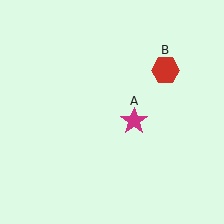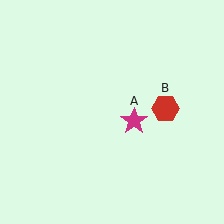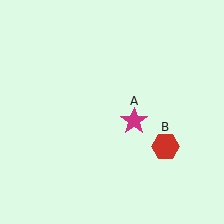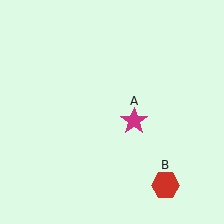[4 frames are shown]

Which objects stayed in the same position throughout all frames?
Magenta star (object A) remained stationary.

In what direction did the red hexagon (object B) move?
The red hexagon (object B) moved down.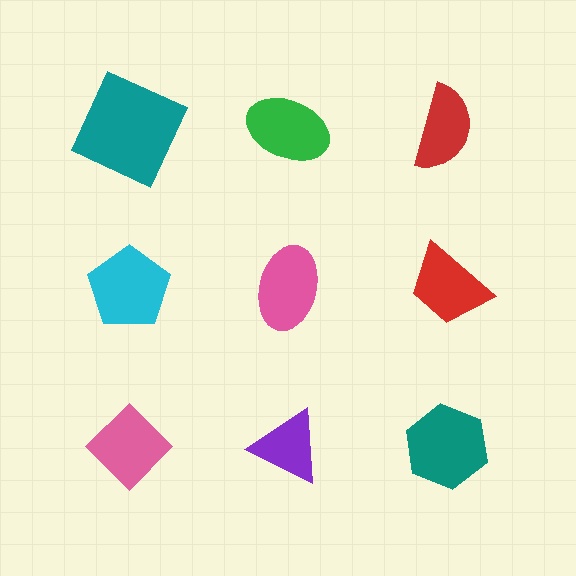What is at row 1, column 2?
A green ellipse.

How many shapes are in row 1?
3 shapes.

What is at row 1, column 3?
A red semicircle.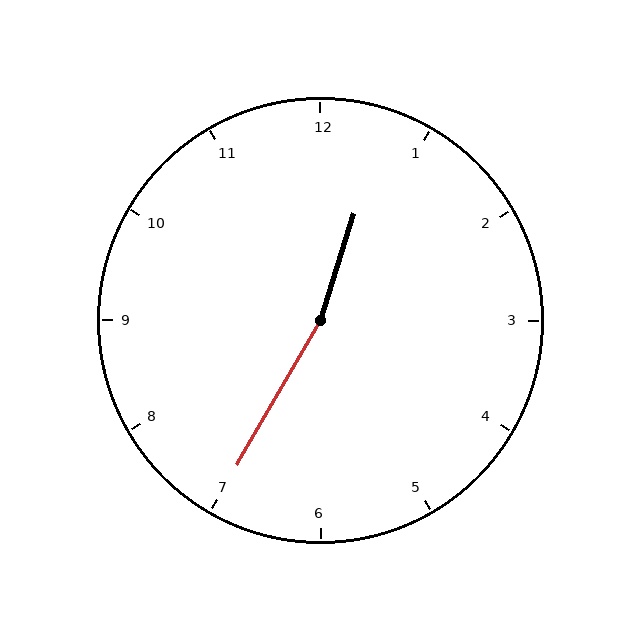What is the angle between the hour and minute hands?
Approximately 168 degrees.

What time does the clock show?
12:35.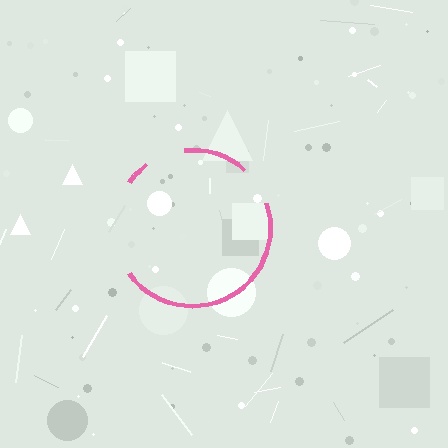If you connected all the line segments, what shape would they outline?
They would outline a circle.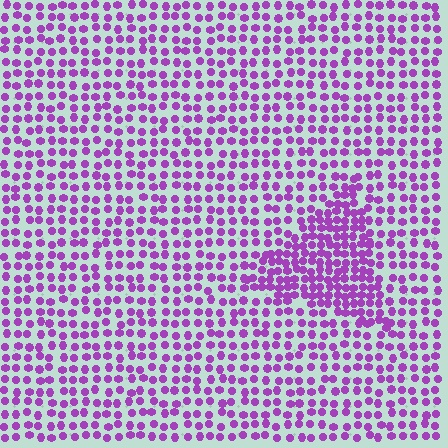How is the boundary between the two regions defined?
The boundary is defined by a change in element density (approximately 1.9x ratio). All elements are the same color, size, and shape.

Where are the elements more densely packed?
The elements are more densely packed inside the triangle boundary.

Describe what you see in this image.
The image contains small purple elements arranged at two different densities. A triangle-shaped region is visible where the elements are more densely packed than the surrounding area.